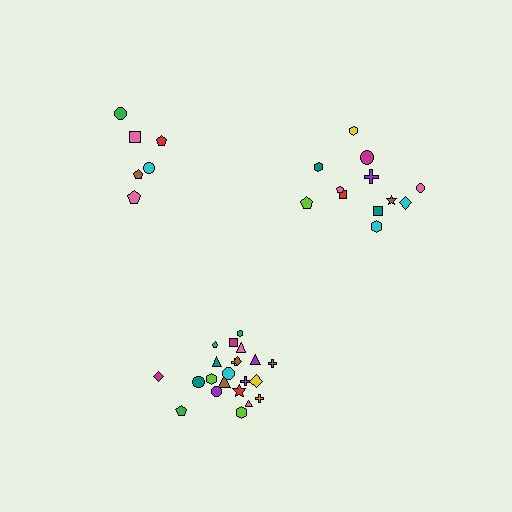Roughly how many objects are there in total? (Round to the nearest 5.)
Roughly 40 objects in total.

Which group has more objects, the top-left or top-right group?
The top-right group.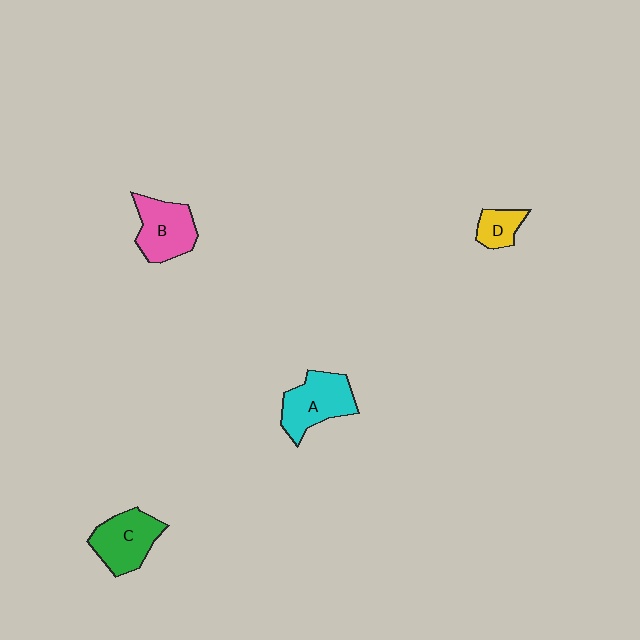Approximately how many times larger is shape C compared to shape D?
Approximately 2.1 times.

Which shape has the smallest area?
Shape D (yellow).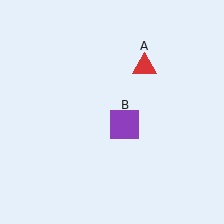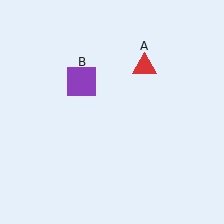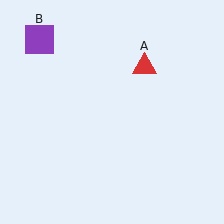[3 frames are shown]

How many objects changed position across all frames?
1 object changed position: purple square (object B).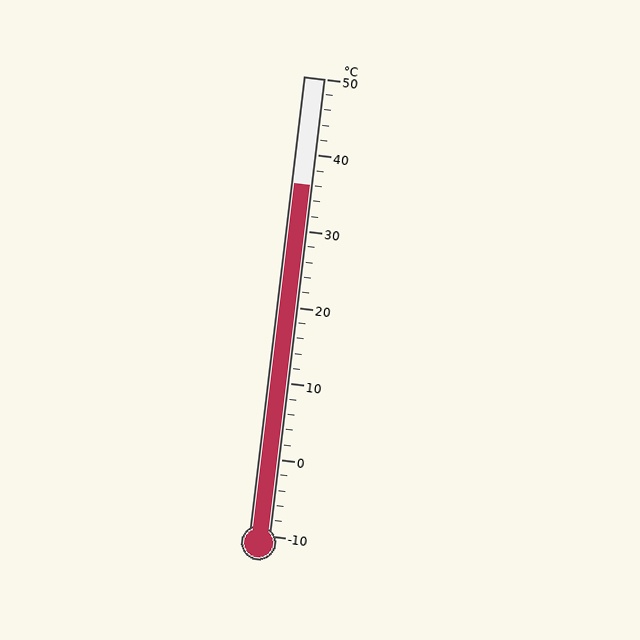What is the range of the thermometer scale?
The thermometer scale ranges from -10°C to 50°C.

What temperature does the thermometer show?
The thermometer shows approximately 36°C.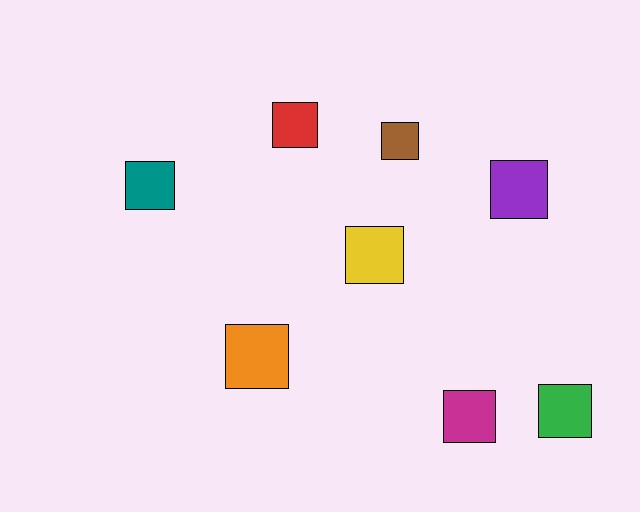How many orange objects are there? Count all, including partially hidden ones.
There is 1 orange object.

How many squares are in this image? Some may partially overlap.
There are 8 squares.